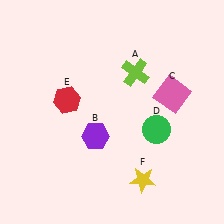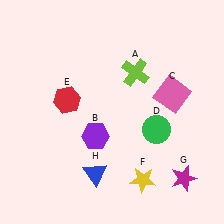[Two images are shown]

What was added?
A magenta star (G), a blue triangle (H) were added in Image 2.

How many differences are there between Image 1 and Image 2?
There are 2 differences between the two images.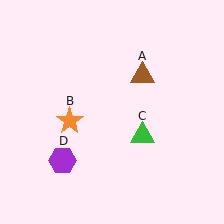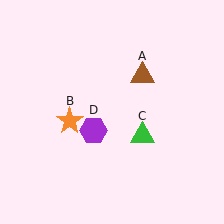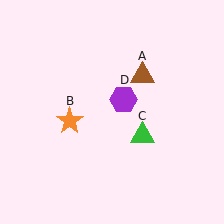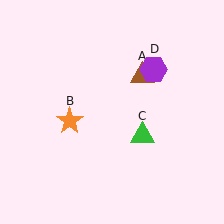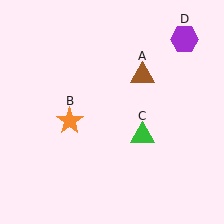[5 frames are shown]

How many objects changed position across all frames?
1 object changed position: purple hexagon (object D).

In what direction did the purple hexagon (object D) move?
The purple hexagon (object D) moved up and to the right.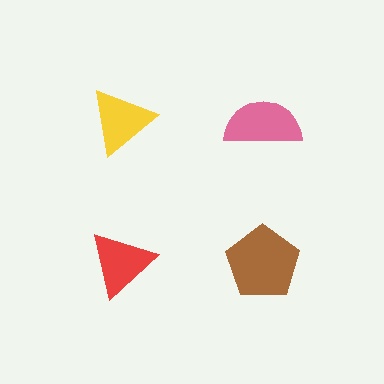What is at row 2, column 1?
A red triangle.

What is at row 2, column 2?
A brown pentagon.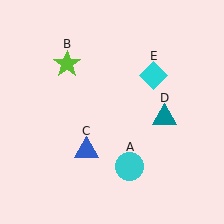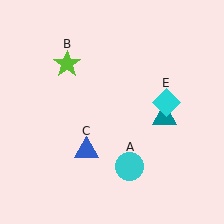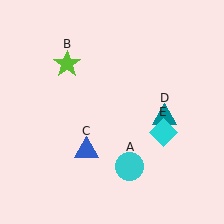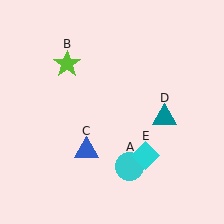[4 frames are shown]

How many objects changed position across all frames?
1 object changed position: cyan diamond (object E).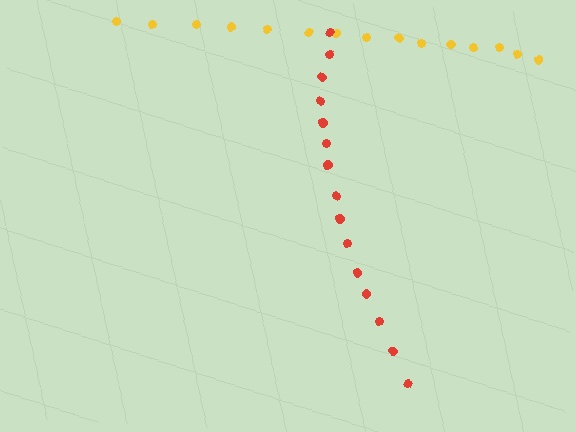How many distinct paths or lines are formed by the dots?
There are 2 distinct paths.